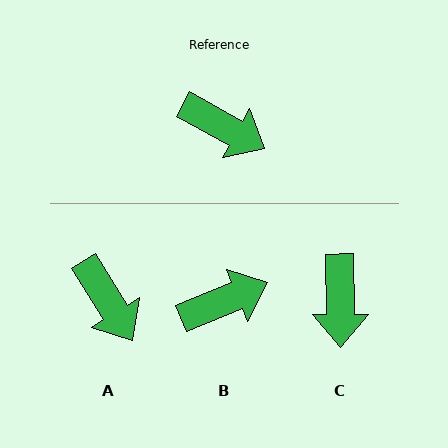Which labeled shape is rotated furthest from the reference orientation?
C, about 61 degrees away.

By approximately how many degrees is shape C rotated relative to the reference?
Approximately 61 degrees clockwise.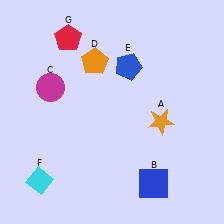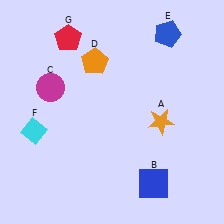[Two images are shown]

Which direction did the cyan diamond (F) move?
The cyan diamond (F) moved up.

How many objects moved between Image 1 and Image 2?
2 objects moved between the two images.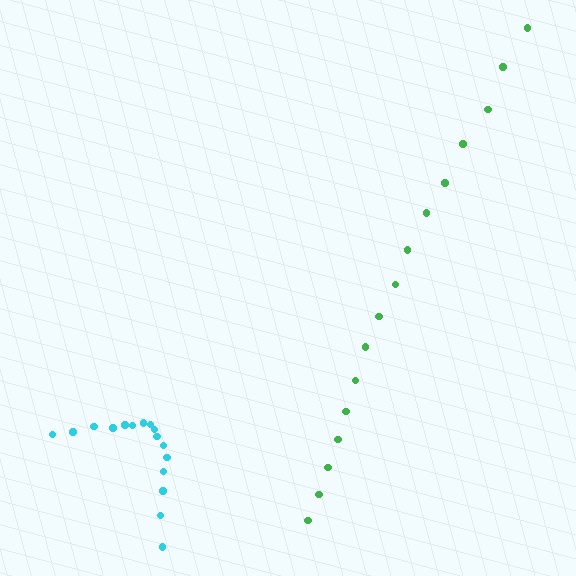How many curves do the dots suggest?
There are 2 distinct paths.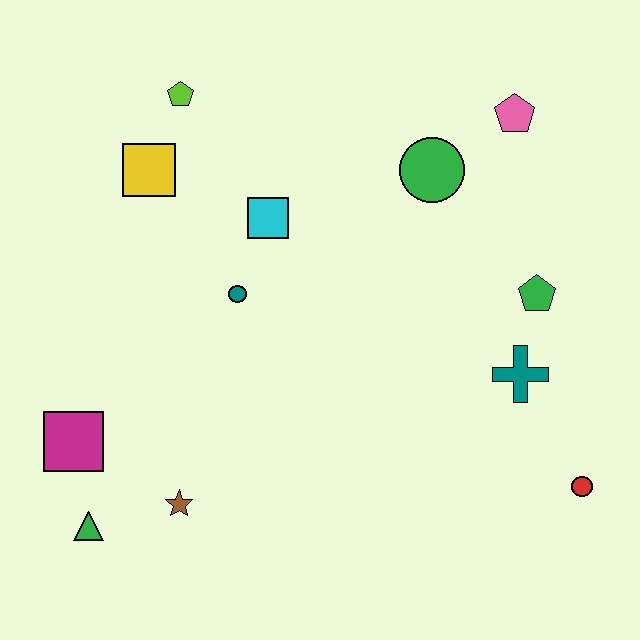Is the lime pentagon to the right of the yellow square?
Yes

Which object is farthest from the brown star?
The pink pentagon is farthest from the brown star.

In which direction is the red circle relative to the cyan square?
The red circle is to the right of the cyan square.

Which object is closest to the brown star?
The green triangle is closest to the brown star.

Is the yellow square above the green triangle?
Yes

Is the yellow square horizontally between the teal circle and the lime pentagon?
No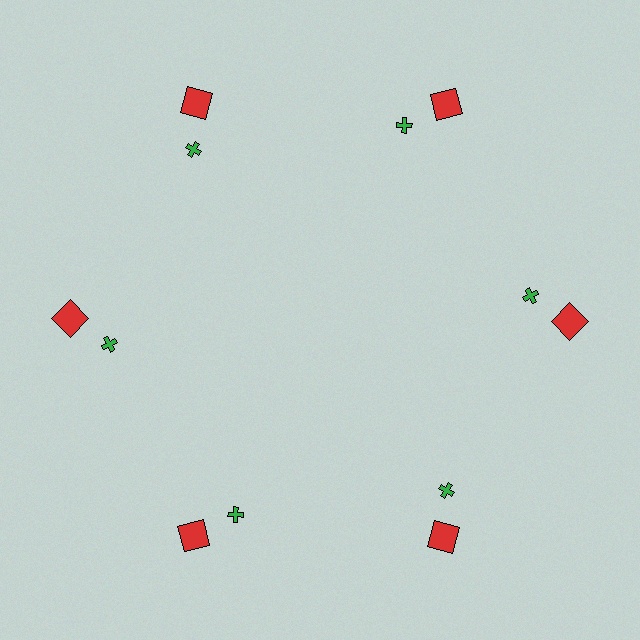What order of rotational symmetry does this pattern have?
This pattern has 6-fold rotational symmetry.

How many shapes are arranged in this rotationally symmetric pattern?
There are 12 shapes, arranged in 6 groups of 2.